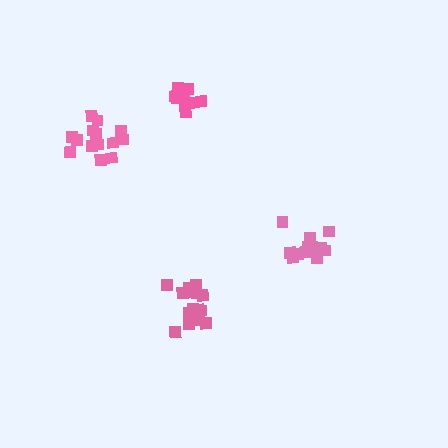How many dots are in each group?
Group 1: 14 dots, Group 2: 15 dots, Group 3: 14 dots, Group 4: 13 dots (56 total).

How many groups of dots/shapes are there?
There are 4 groups.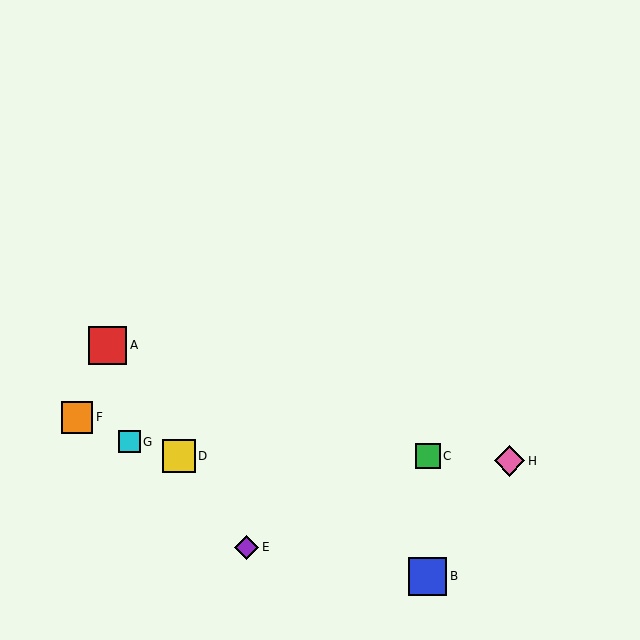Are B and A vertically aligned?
No, B is at x≈428 and A is at x≈108.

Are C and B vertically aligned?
Yes, both are at x≈428.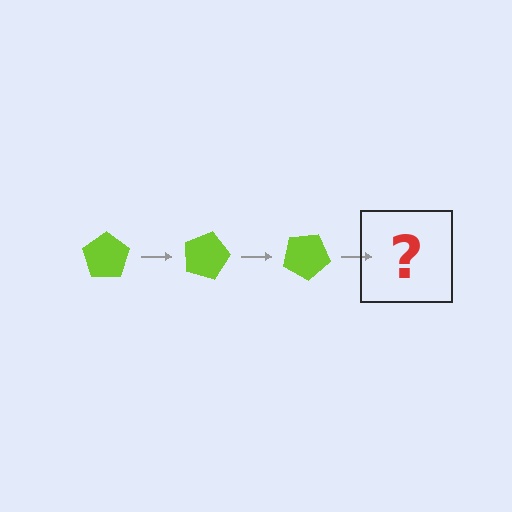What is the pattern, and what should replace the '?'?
The pattern is that the pentagon rotates 15 degrees each step. The '?' should be a lime pentagon rotated 45 degrees.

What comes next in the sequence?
The next element should be a lime pentagon rotated 45 degrees.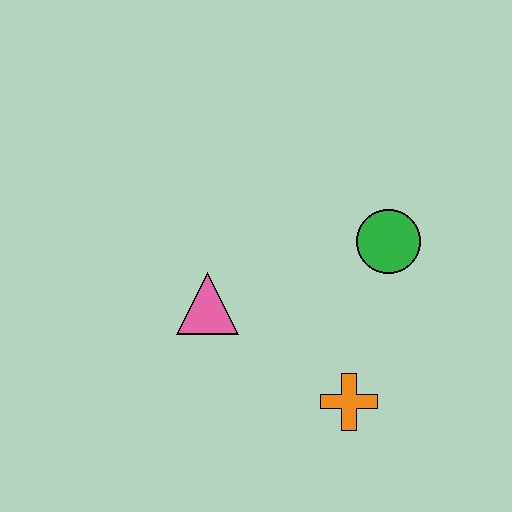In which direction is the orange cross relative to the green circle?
The orange cross is below the green circle.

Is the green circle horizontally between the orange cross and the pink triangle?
No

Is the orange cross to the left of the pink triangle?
No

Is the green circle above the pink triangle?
Yes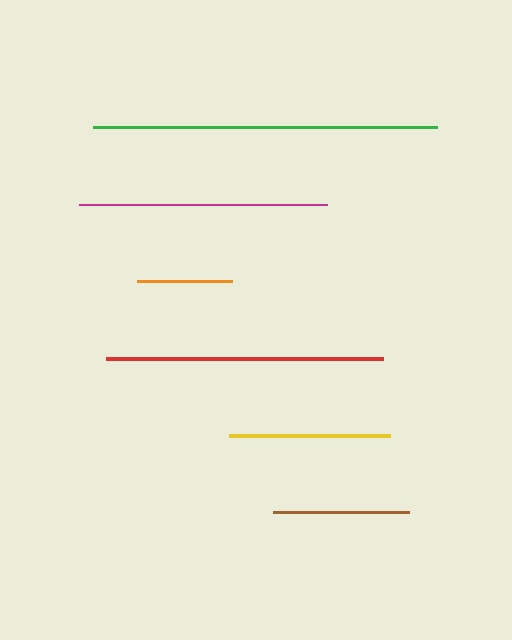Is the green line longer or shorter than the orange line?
The green line is longer than the orange line.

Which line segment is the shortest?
The orange line is the shortest at approximately 95 pixels.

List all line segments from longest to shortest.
From longest to shortest: green, red, magenta, yellow, brown, orange.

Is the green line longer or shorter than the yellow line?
The green line is longer than the yellow line.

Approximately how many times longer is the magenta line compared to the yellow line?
The magenta line is approximately 1.5 times the length of the yellow line.